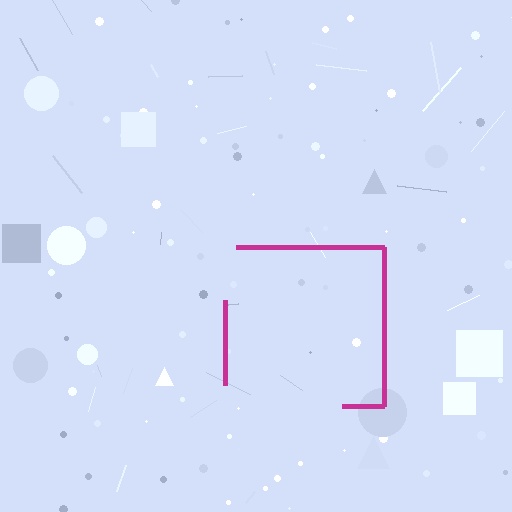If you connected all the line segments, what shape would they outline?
They would outline a square.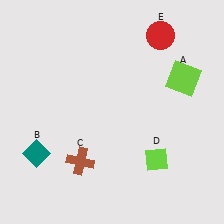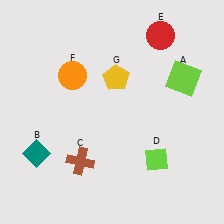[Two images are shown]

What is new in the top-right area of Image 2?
A yellow pentagon (G) was added in the top-right area of Image 2.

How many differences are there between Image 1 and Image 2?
There are 2 differences between the two images.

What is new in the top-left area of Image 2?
An orange circle (F) was added in the top-left area of Image 2.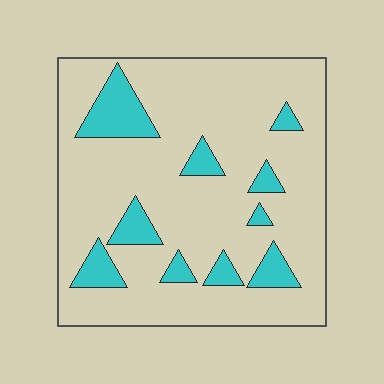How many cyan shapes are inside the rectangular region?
10.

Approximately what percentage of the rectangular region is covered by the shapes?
Approximately 15%.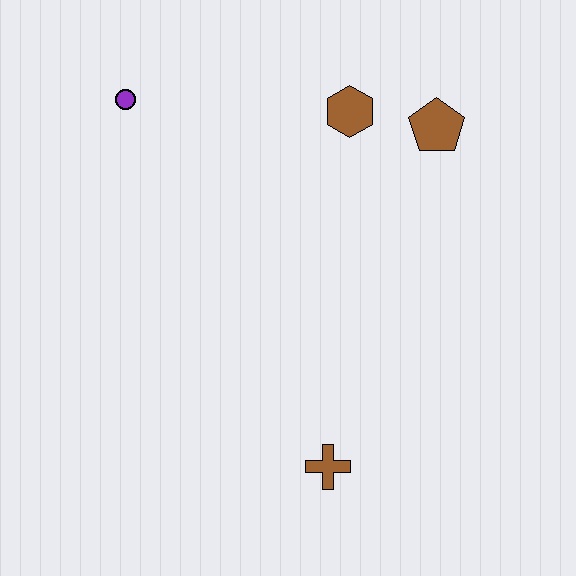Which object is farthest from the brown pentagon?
The brown cross is farthest from the brown pentagon.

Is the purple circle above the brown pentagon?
Yes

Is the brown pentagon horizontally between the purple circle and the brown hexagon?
No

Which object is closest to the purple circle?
The brown hexagon is closest to the purple circle.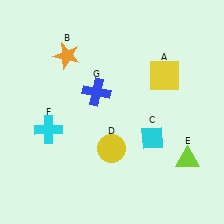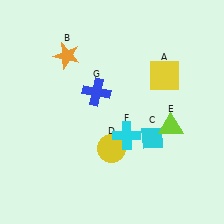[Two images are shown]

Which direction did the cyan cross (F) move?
The cyan cross (F) moved right.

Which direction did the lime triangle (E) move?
The lime triangle (E) moved up.